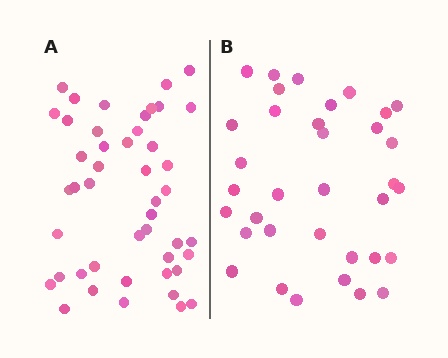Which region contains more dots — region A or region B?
Region A (the left region) has more dots.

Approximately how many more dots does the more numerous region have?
Region A has roughly 12 or so more dots than region B.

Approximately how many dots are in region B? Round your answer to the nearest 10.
About 40 dots. (The exact count is 35, which rounds to 40.)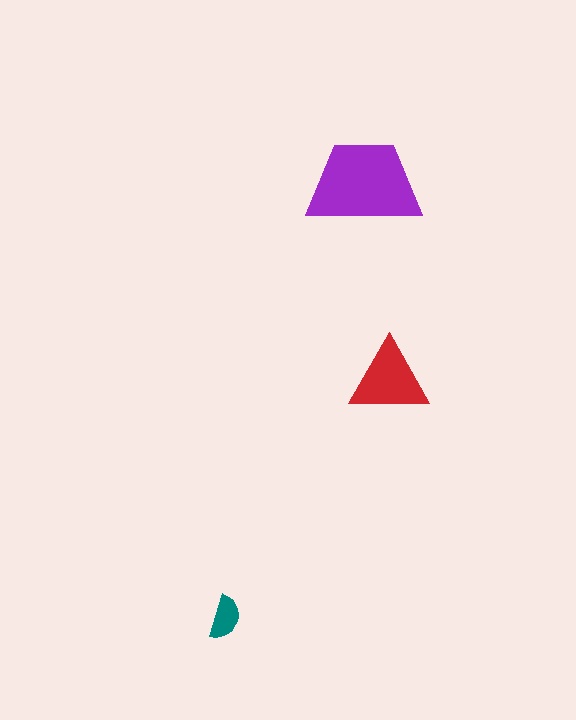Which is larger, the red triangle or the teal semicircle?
The red triangle.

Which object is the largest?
The purple trapezoid.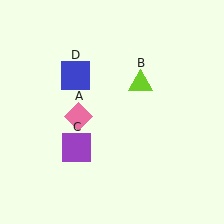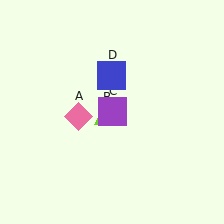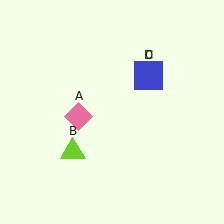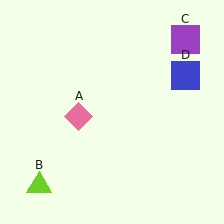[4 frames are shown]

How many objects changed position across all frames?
3 objects changed position: lime triangle (object B), purple square (object C), blue square (object D).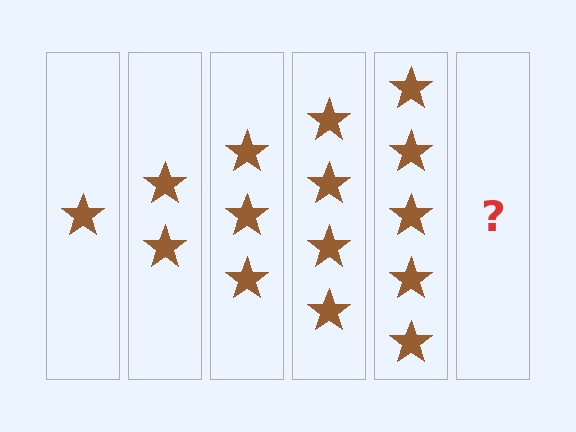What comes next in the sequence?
The next element should be 6 stars.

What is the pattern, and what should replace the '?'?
The pattern is that each step adds one more star. The '?' should be 6 stars.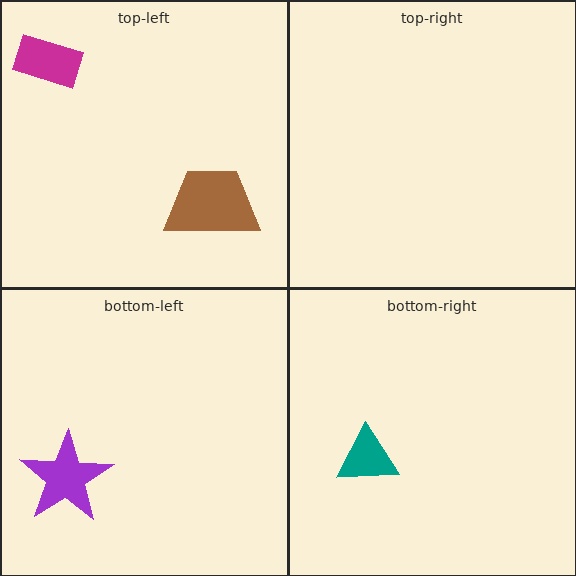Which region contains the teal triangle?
The bottom-right region.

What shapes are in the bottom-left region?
The purple star.